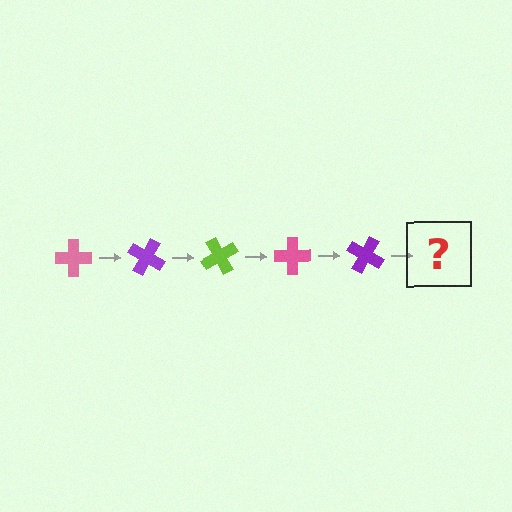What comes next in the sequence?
The next element should be a lime cross, rotated 150 degrees from the start.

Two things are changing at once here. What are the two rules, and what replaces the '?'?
The two rules are that it rotates 30 degrees each step and the color cycles through pink, purple, and lime. The '?' should be a lime cross, rotated 150 degrees from the start.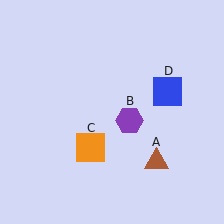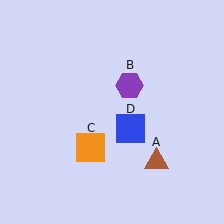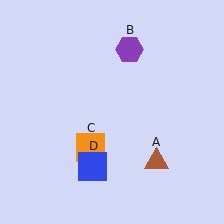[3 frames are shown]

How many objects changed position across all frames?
2 objects changed position: purple hexagon (object B), blue square (object D).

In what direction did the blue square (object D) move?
The blue square (object D) moved down and to the left.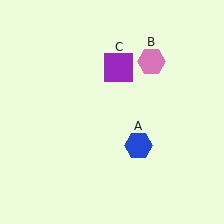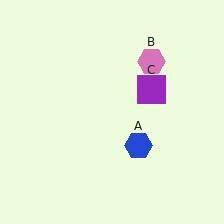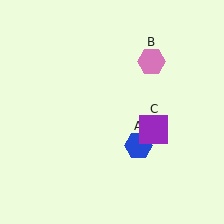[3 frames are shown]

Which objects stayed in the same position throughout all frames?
Blue hexagon (object A) and pink hexagon (object B) remained stationary.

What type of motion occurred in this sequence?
The purple square (object C) rotated clockwise around the center of the scene.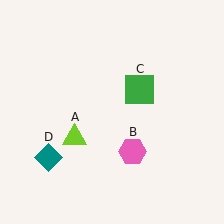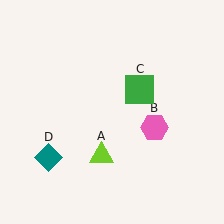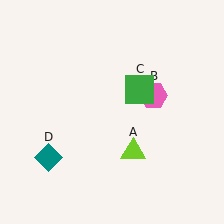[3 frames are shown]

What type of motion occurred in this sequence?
The lime triangle (object A), pink hexagon (object B) rotated counterclockwise around the center of the scene.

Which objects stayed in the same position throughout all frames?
Green square (object C) and teal diamond (object D) remained stationary.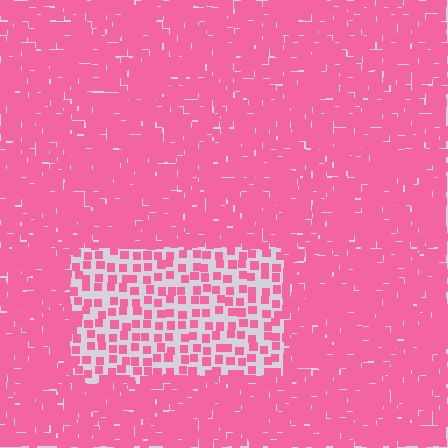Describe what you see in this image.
The image contains small pink elements arranged at two different densities. A rectangle-shaped region is visible where the elements are less densely packed than the surrounding area.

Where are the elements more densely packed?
The elements are more densely packed outside the rectangle boundary.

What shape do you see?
I see a rectangle.